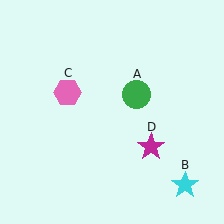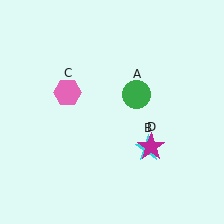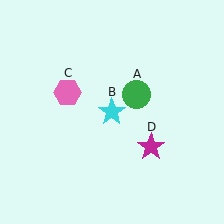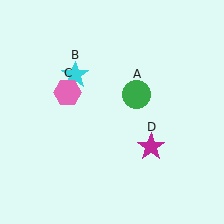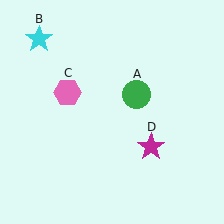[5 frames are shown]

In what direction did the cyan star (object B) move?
The cyan star (object B) moved up and to the left.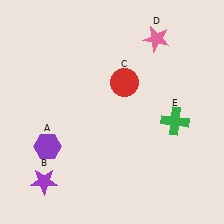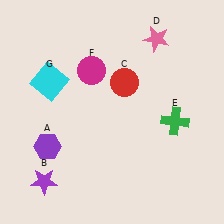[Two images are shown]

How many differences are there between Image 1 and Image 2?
There are 2 differences between the two images.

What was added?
A magenta circle (F), a cyan square (G) were added in Image 2.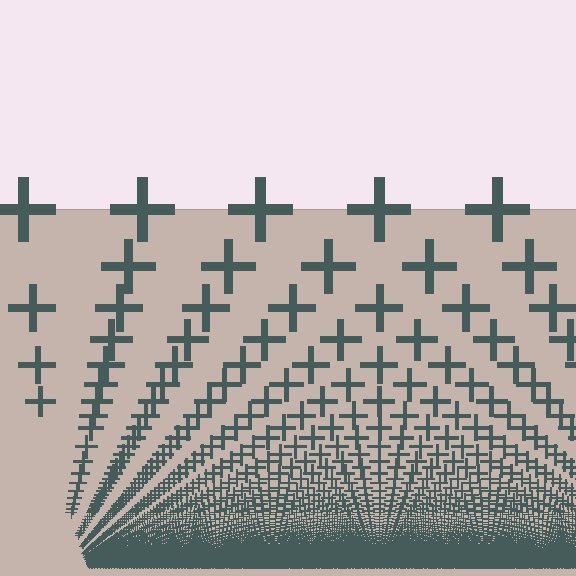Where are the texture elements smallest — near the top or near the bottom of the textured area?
Near the bottom.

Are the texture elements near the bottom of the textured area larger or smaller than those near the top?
Smaller. The gradient is inverted — elements near the bottom are smaller and denser.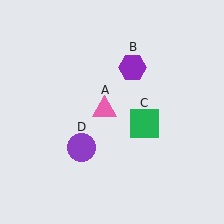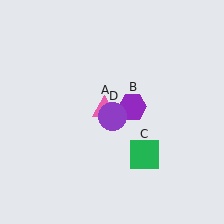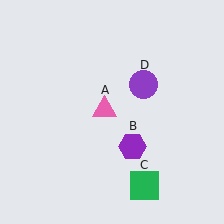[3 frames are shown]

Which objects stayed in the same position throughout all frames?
Pink triangle (object A) remained stationary.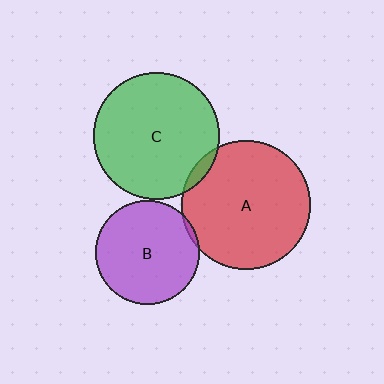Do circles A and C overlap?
Yes.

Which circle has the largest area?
Circle A (red).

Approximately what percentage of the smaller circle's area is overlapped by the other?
Approximately 5%.